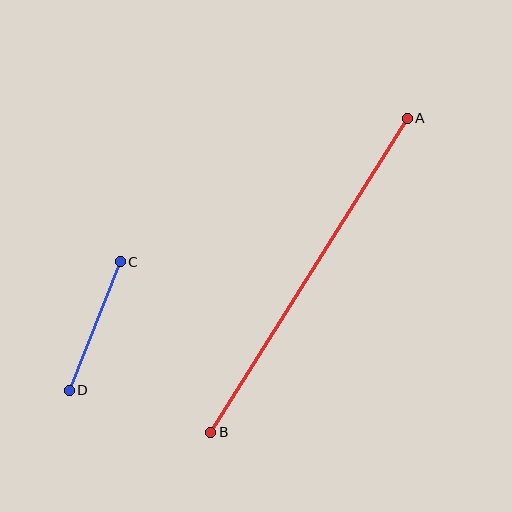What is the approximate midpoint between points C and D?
The midpoint is at approximately (95, 326) pixels.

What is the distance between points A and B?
The distance is approximately 371 pixels.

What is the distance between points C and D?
The distance is approximately 139 pixels.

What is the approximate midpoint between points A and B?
The midpoint is at approximately (309, 275) pixels.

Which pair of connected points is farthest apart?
Points A and B are farthest apart.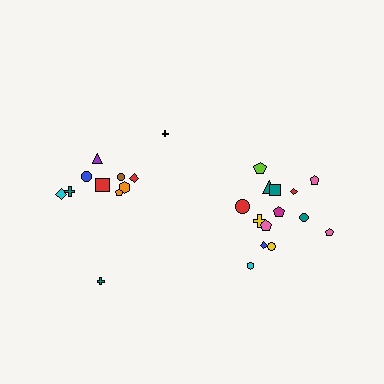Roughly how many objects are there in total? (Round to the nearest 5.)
Roughly 25 objects in total.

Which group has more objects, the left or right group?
The right group.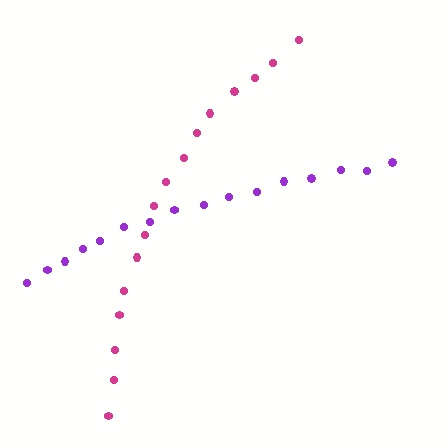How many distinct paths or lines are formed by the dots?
There are 2 distinct paths.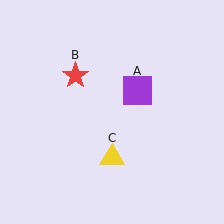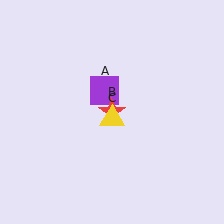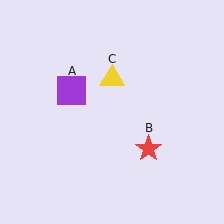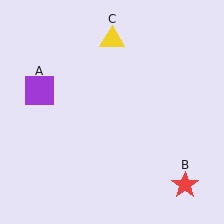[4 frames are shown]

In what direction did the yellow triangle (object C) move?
The yellow triangle (object C) moved up.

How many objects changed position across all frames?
3 objects changed position: purple square (object A), red star (object B), yellow triangle (object C).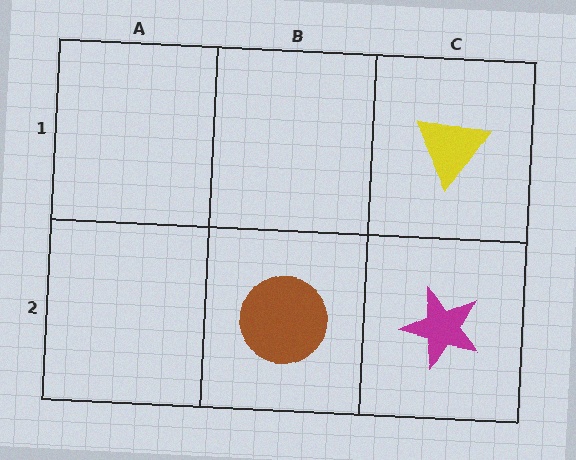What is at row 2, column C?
A magenta star.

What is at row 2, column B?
A brown circle.